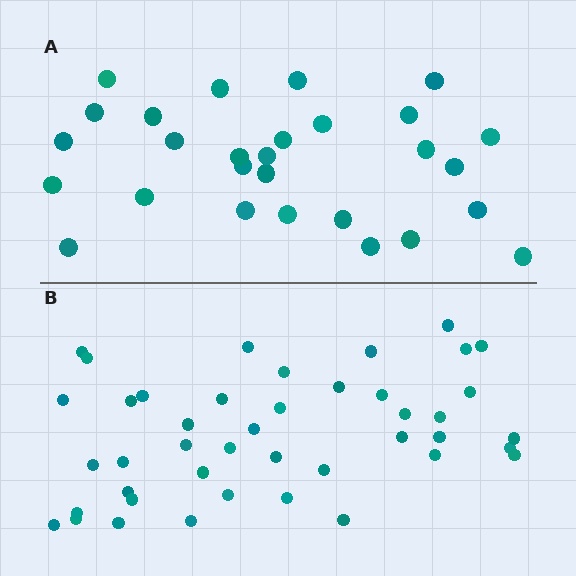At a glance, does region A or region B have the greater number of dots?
Region B (the bottom region) has more dots.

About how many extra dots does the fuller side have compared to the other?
Region B has approximately 15 more dots than region A.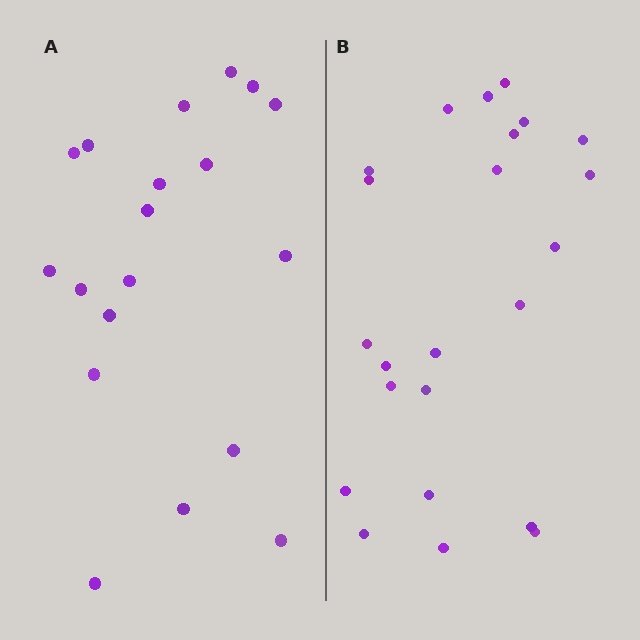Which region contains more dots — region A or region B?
Region B (the right region) has more dots.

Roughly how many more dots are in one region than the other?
Region B has about 4 more dots than region A.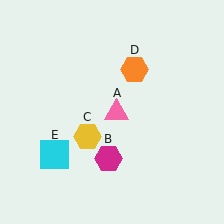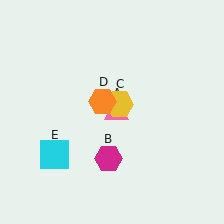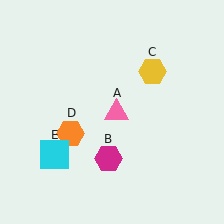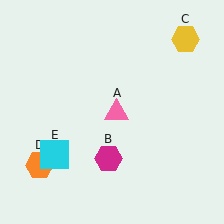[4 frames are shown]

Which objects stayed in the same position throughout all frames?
Pink triangle (object A) and magenta hexagon (object B) and cyan square (object E) remained stationary.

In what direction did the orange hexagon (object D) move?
The orange hexagon (object D) moved down and to the left.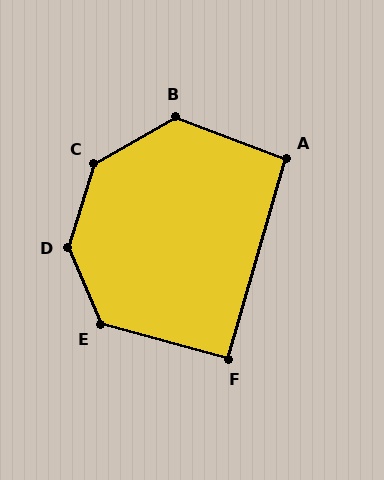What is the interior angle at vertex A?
Approximately 95 degrees (approximately right).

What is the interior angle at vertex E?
Approximately 128 degrees (obtuse).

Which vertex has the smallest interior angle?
F, at approximately 91 degrees.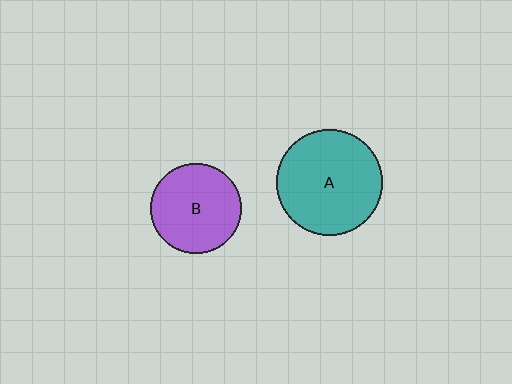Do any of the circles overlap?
No, none of the circles overlap.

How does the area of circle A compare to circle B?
Approximately 1.4 times.